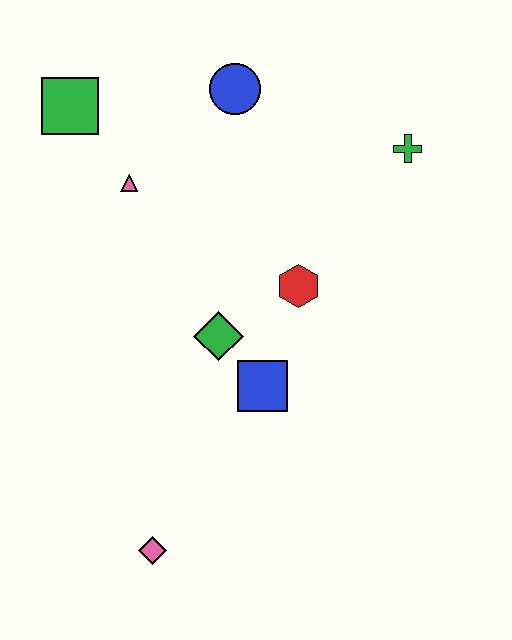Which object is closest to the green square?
The pink triangle is closest to the green square.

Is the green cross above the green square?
No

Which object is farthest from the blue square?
The green square is farthest from the blue square.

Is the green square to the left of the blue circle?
Yes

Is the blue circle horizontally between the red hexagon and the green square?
Yes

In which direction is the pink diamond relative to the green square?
The pink diamond is below the green square.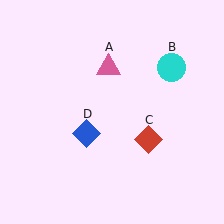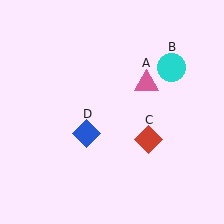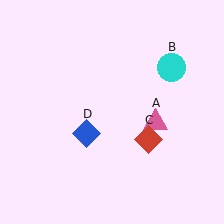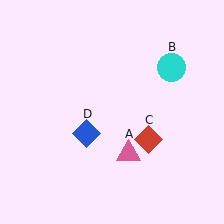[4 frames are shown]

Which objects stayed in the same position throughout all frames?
Cyan circle (object B) and red diamond (object C) and blue diamond (object D) remained stationary.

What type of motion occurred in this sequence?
The pink triangle (object A) rotated clockwise around the center of the scene.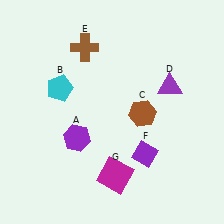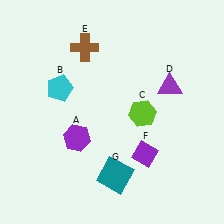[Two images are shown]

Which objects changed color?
C changed from brown to lime. G changed from magenta to teal.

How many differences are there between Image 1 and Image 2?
There are 2 differences between the two images.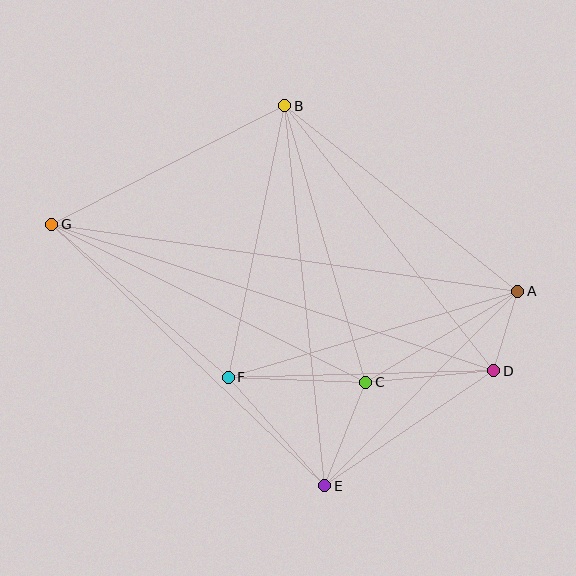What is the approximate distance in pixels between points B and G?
The distance between B and G is approximately 262 pixels.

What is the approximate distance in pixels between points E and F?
The distance between E and F is approximately 145 pixels.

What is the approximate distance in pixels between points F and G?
The distance between F and G is approximately 234 pixels.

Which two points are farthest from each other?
Points A and G are farthest from each other.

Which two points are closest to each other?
Points A and D are closest to each other.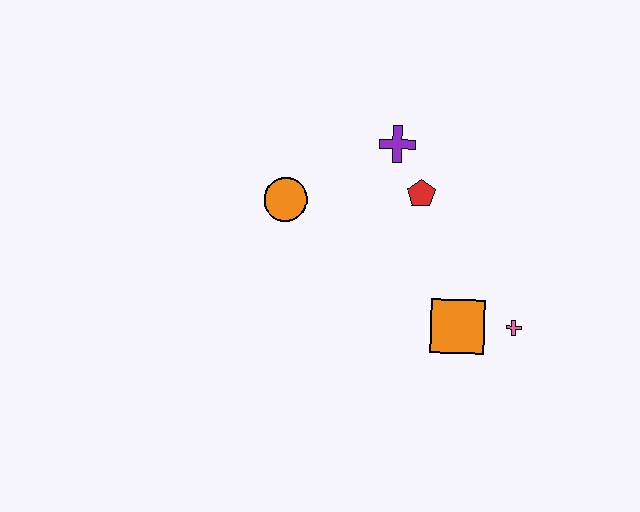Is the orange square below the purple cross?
Yes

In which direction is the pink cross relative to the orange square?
The pink cross is to the right of the orange square.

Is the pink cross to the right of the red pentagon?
Yes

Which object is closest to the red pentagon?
The purple cross is closest to the red pentagon.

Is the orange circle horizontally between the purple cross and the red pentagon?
No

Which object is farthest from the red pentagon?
The pink cross is farthest from the red pentagon.